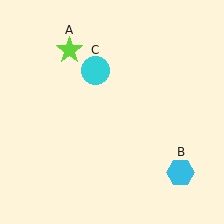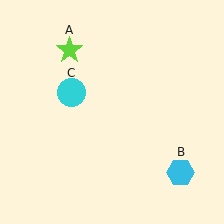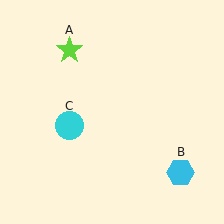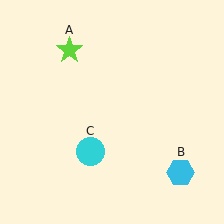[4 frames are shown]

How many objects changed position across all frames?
1 object changed position: cyan circle (object C).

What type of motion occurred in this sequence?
The cyan circle (object C) rotated counterclockwise around the center of the scene.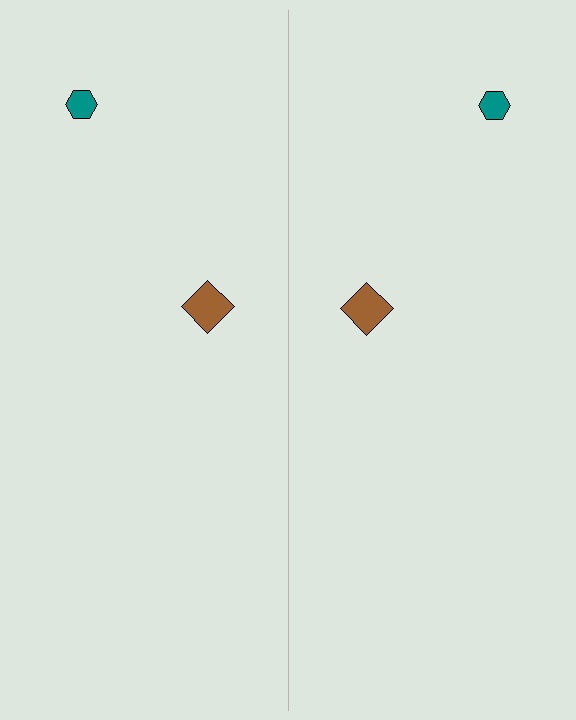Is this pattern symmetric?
Yes, this pattern has bilateral (reflection) symmetry.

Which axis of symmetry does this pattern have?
The pattern has a vertical axis of symmetry running through the center of the image.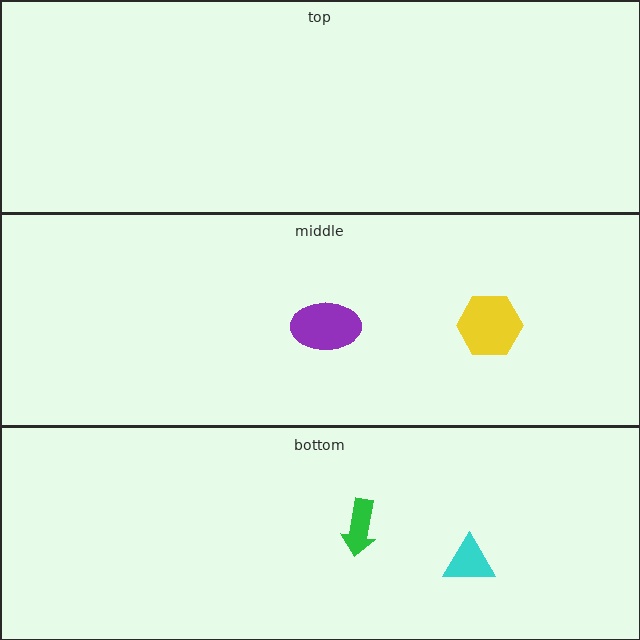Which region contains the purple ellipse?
The middle region.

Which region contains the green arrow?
The bottom region.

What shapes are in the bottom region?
The cyan triangle, the green arrow.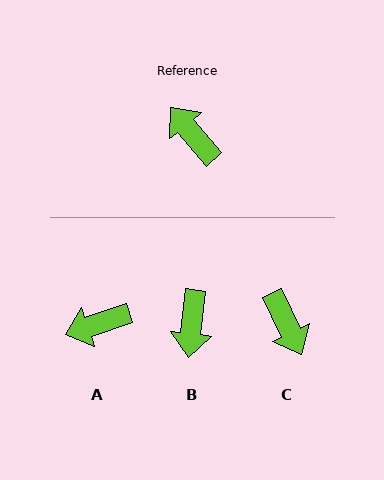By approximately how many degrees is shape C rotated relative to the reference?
Approximately 166 degrees counter-clockwise.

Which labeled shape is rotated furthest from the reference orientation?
C, about 166 degrees away.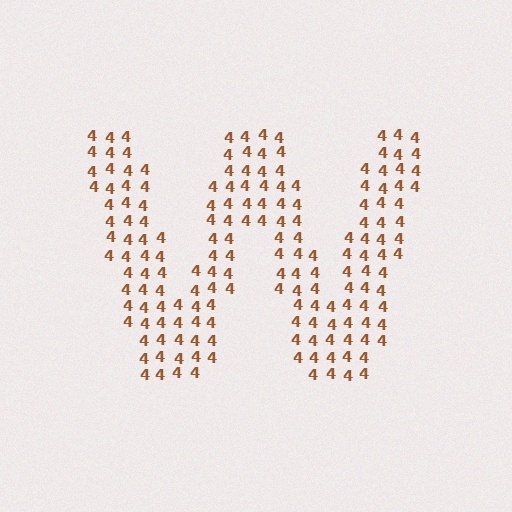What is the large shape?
The large shape is the letter W.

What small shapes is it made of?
It is made of small digit 4's.